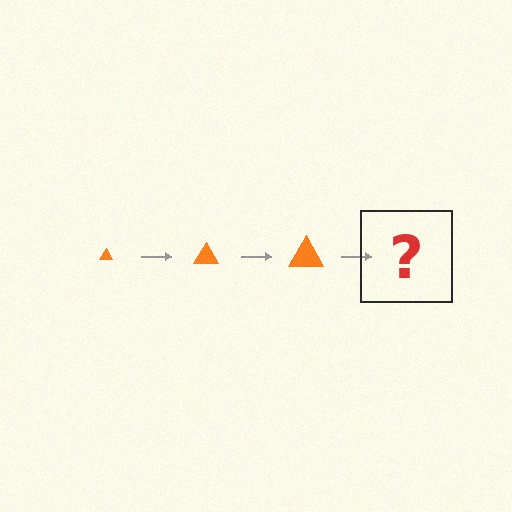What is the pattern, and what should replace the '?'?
The pattern is that the triangle gets progressively larger each step. The '?' should be an orange triangle, larger than the previous one.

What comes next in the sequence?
The next element should be an orange triangle, larger than the previous one.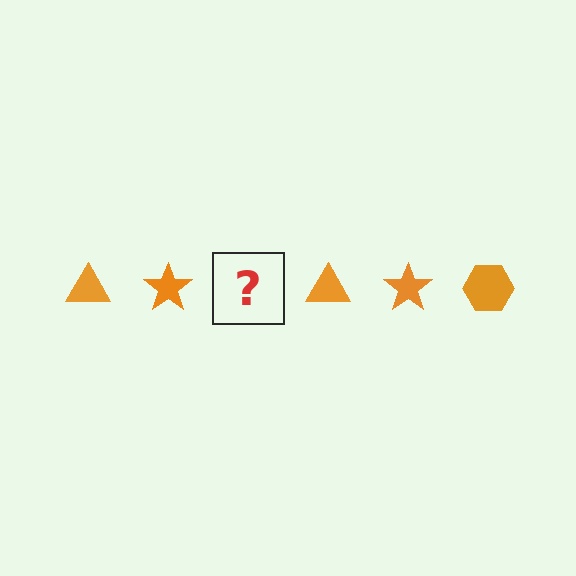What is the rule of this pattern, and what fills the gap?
The rule is that the pattern cycles through triangle, star, hexagon shapes in orange. The gap should be filled with an orange hexagon.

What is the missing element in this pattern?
The missing element is an orange hexagon.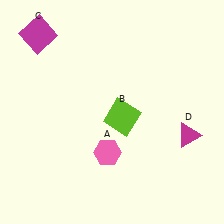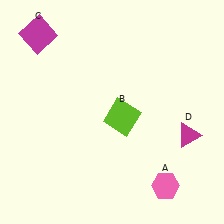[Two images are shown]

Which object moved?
The pink hexagon (A) moved right.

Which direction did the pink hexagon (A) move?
The pink hexagon (A) moved right.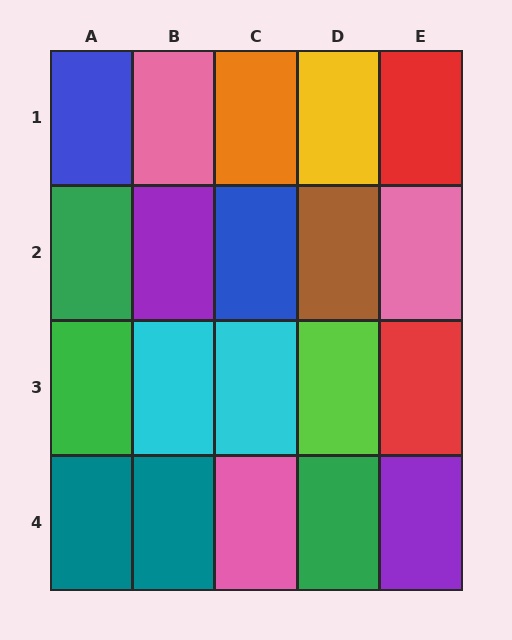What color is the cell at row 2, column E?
Pink.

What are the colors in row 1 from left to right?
Blue, pink, orange, yellow, red.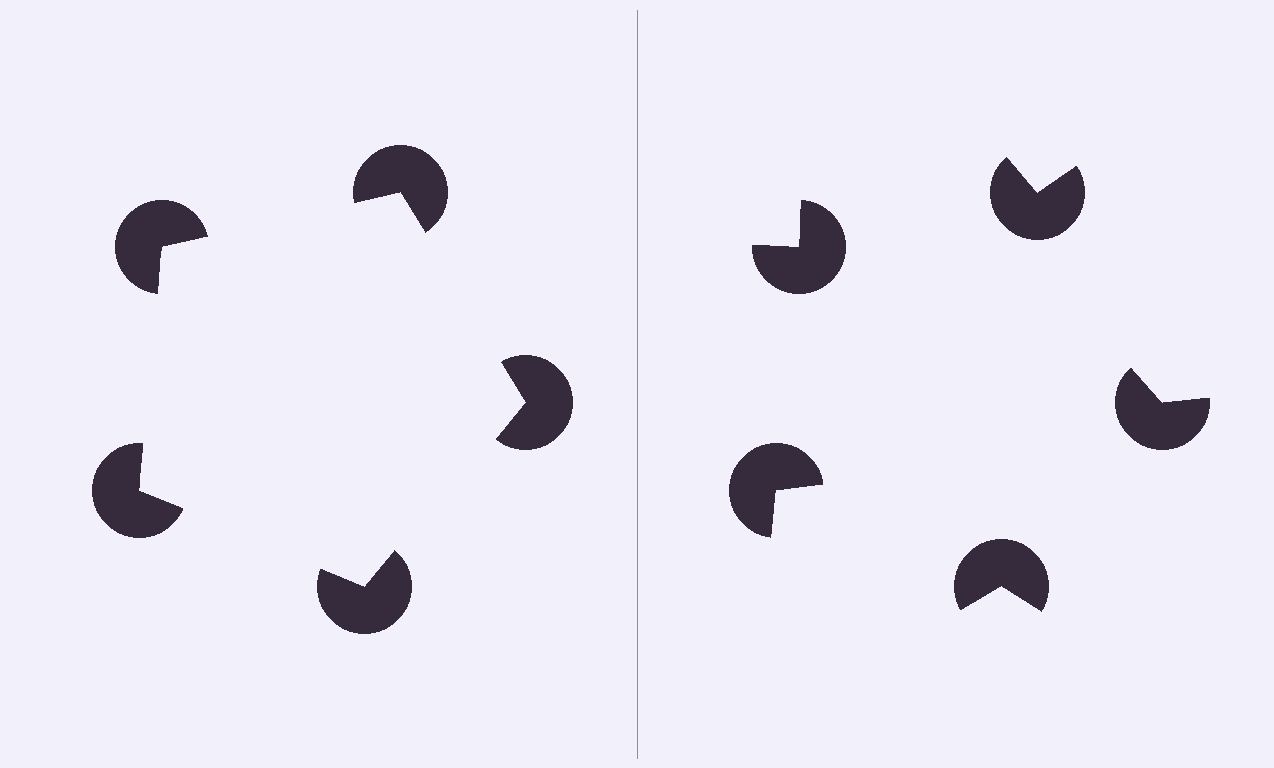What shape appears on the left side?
An illusory pentagon.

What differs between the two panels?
The pac-man discs are positioned identically on both sides; only the wedge orientations differ. On the left they align to a pentagon; on the right they are misaligned.